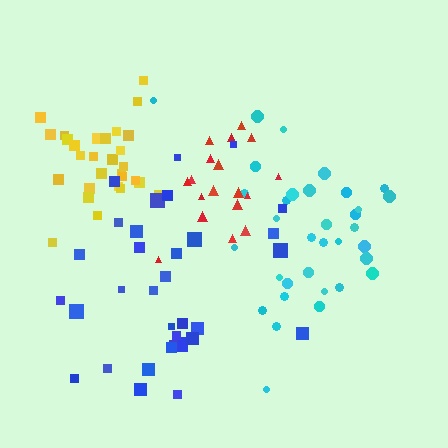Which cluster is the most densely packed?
Yellow.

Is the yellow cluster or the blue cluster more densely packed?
Yellow.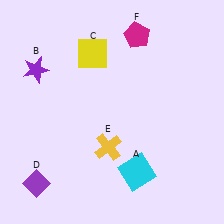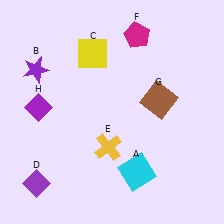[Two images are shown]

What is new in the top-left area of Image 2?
A purple diamond (H) was added in the top-left area of Image 2.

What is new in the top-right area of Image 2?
A brown square (G) was added in the top-right area of Image 2.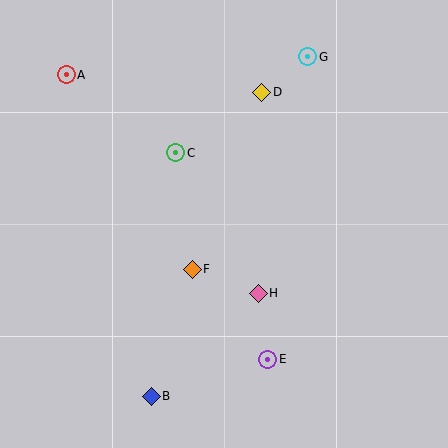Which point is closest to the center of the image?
Point F at (192, 269) is closest to the center.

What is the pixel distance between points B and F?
The distance between B and F is 134 pixels.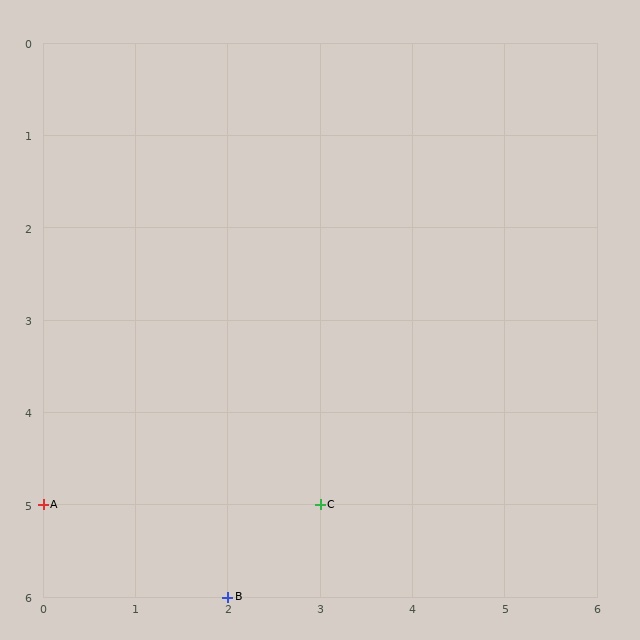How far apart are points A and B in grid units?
Points A and B are 2 columns and 1 row apart (about 2.2 grid units diagonally).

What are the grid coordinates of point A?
Point A is at grid coordinates (0, 5).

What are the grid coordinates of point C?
Point C is at grid coordinates (3, 5).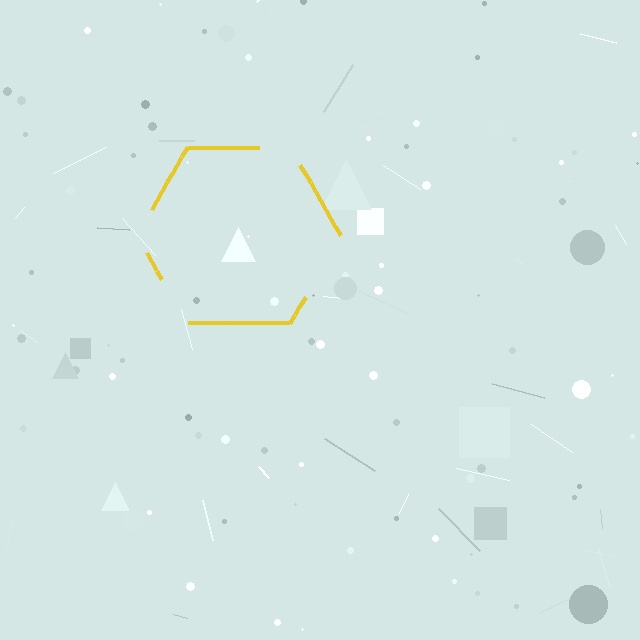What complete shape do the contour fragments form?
The contour fragments form a hexagon.